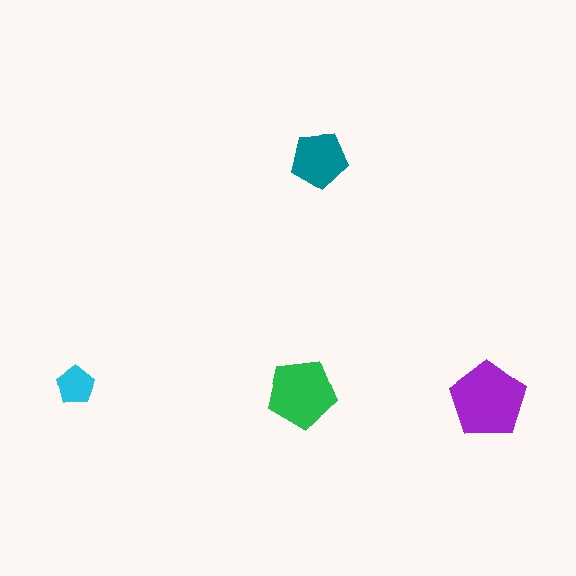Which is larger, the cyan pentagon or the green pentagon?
The green one.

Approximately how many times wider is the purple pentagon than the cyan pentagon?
About 2 times wider.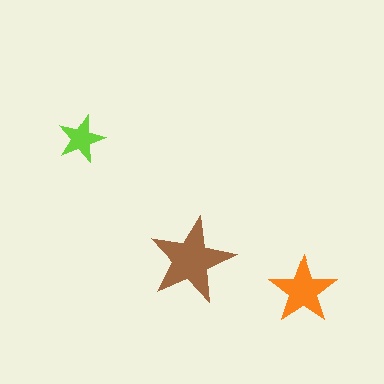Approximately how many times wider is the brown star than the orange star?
About 1.5 times wider.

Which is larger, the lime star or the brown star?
The brown one.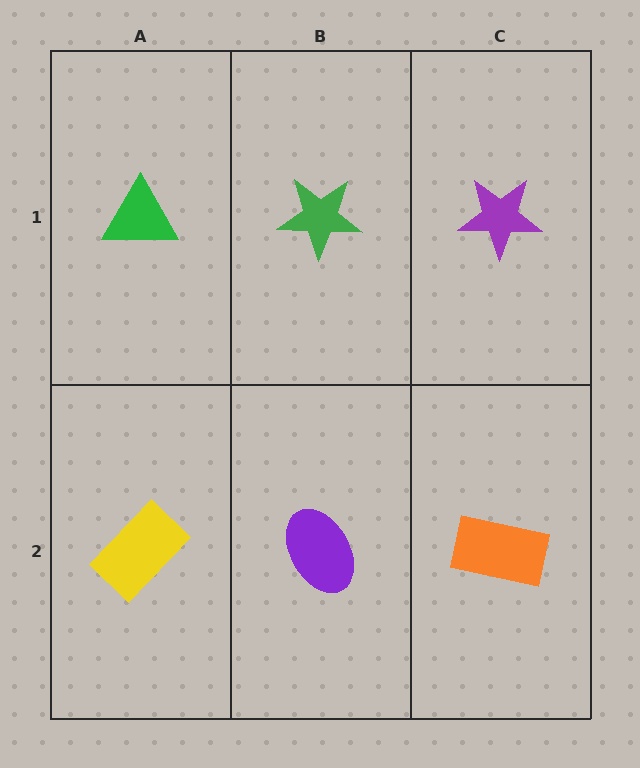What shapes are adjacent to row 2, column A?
A green triangle (row 1, column A), a purple ellipse (row 2, column B).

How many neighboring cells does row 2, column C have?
2.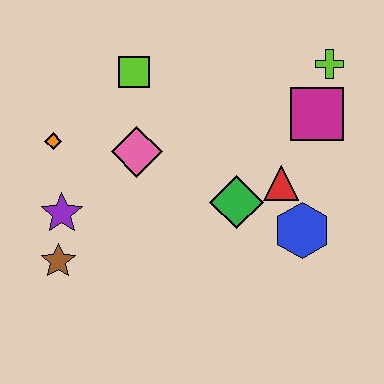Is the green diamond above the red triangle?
No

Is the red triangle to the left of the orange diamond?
No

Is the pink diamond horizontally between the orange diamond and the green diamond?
Yes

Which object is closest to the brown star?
The purple star is closest to the brown star.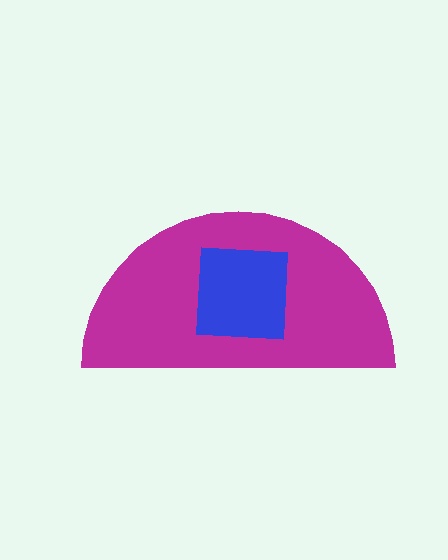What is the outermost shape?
The magenta semicircle.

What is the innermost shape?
The blue square.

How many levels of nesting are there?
2.